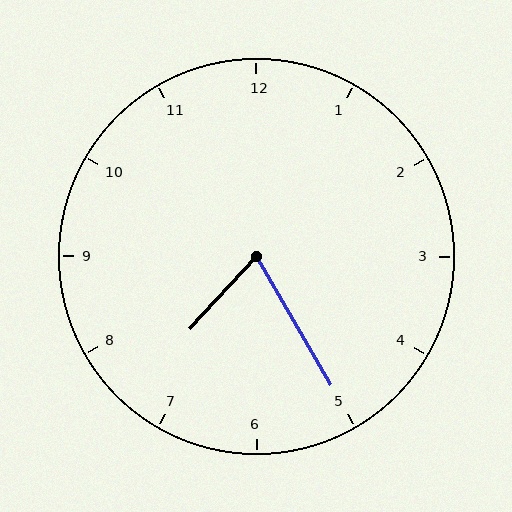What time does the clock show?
7:25.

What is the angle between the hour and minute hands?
Approximately 72 degrees.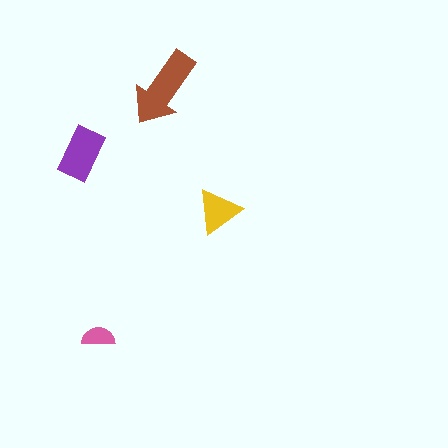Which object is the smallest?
The pink semicircle.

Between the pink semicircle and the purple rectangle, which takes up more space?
The purple rectangle.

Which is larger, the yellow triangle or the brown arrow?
The brown arrow.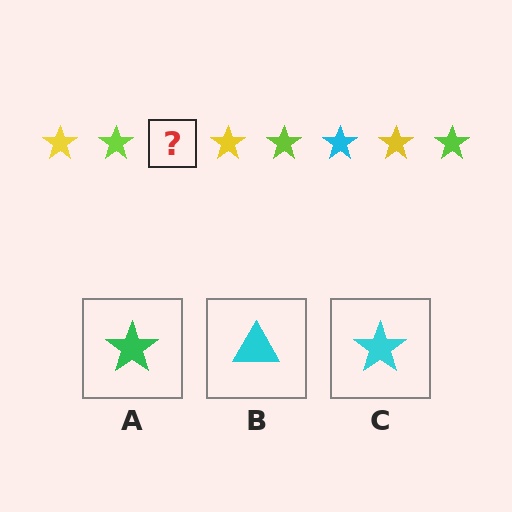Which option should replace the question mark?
Option C.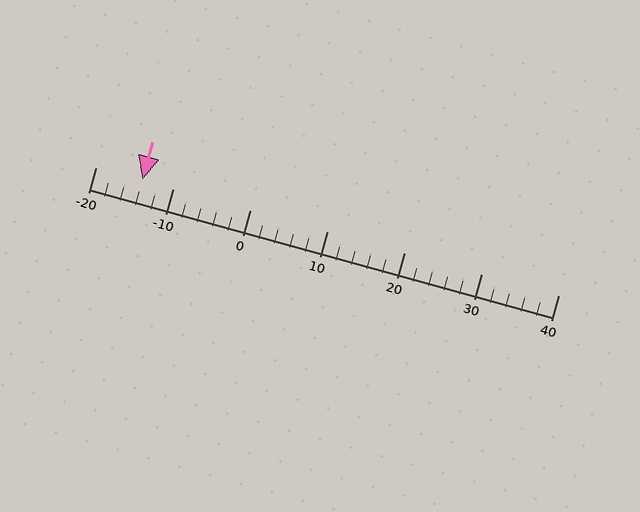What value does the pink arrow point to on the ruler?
The pink arrow points to approximately -14.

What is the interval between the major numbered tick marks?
The major tick marks are spaced 10 units apart.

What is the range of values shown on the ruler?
The ruler shows values from -20 to 40.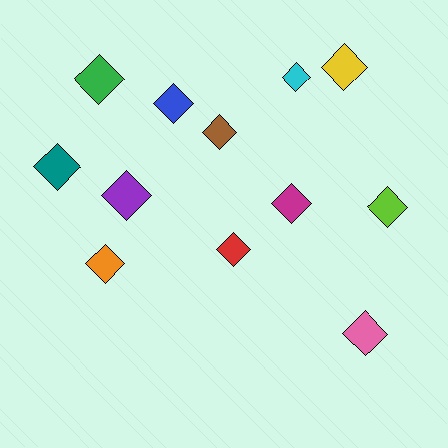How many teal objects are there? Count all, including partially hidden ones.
There is 1 teal object.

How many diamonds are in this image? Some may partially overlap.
There are 12 diamonds.